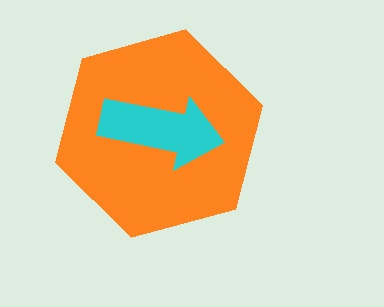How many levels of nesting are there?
2.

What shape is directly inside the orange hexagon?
The cyan arrow.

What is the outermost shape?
The orange hexagon.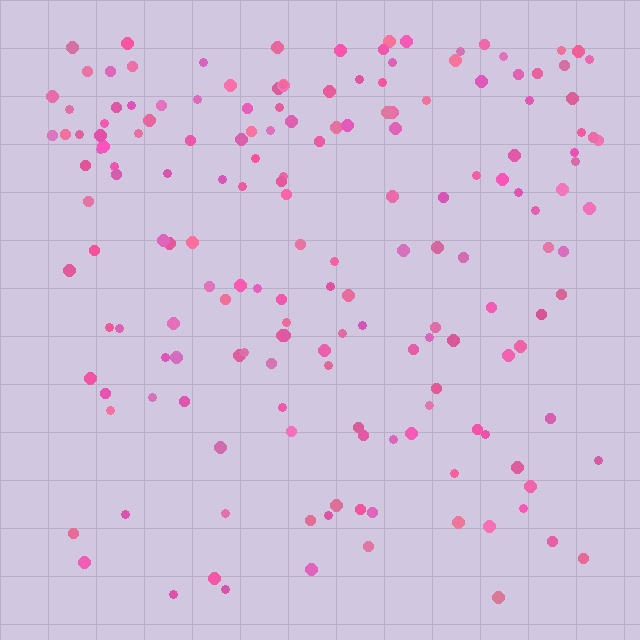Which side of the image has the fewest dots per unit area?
The bottom.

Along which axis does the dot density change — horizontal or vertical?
Vertical.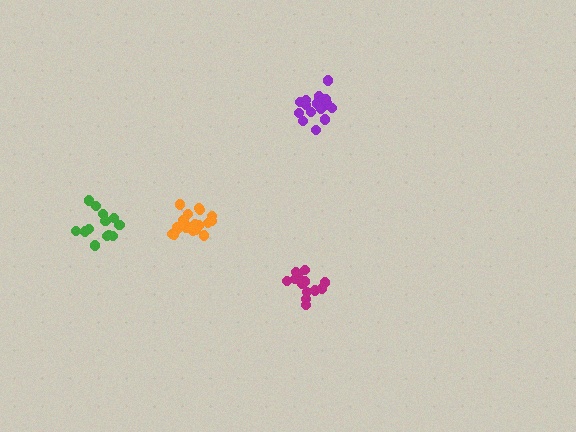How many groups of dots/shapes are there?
There are 4 groups.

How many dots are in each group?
Group 1: 17 dots, Group 2: 14 dots, Group 3: 13 dots, Group 4: 19 dots (63 total).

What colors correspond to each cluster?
The clusters are colored: purple, magenta, green, orange.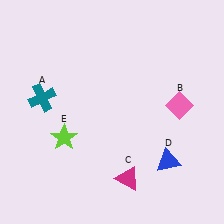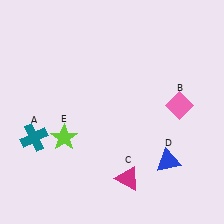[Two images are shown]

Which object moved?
The teal cross (A) moved down.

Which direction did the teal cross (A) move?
The teal cross (A) moved down.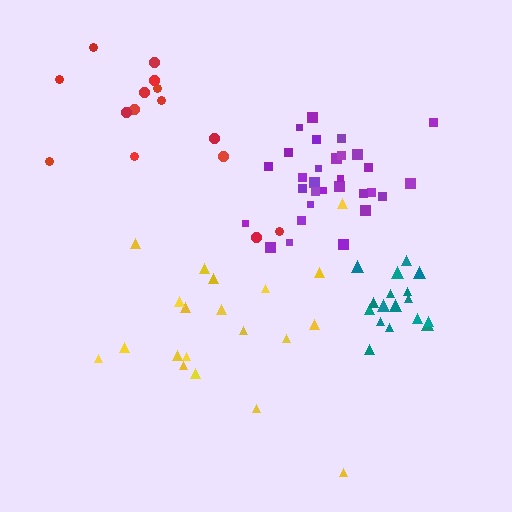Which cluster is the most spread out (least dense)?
Red.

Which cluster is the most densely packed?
Teal.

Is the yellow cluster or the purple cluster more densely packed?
Purple.